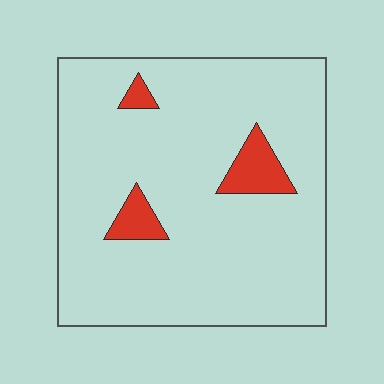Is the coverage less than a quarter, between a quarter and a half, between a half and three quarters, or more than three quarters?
Less than a quarter.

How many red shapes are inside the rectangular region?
3.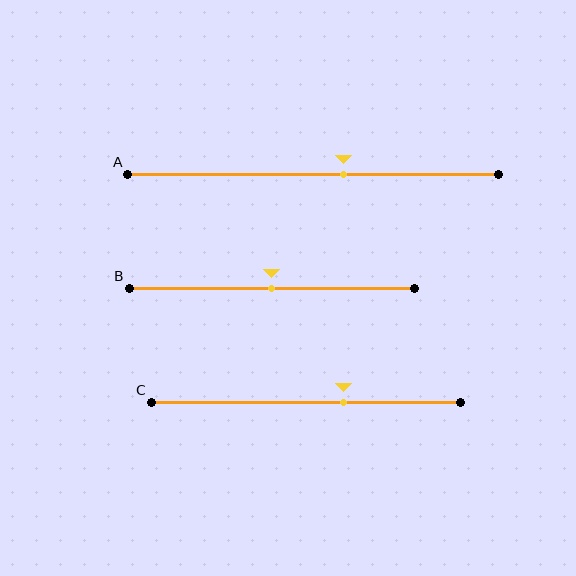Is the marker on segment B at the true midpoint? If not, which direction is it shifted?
Yes, the marker on segment B is at the true midpoint.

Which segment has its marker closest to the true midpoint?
Segment B has its marker closest to the true midpoint.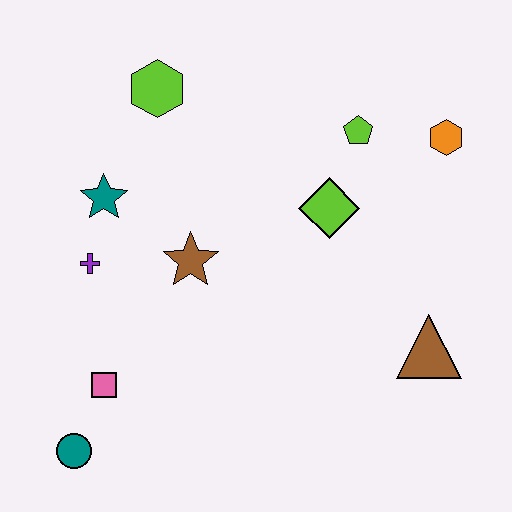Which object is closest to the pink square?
The teal circle is closest to the pink square.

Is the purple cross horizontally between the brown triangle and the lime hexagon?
No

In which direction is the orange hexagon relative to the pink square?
The orange hexagon is to the right of the pink square.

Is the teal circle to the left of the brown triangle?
Yes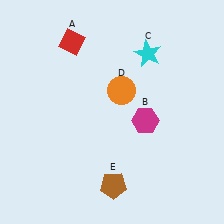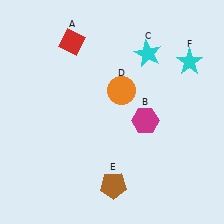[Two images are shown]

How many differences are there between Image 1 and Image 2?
There is 1 difference between the two images.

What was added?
A cyan star (F) was added in Image 2.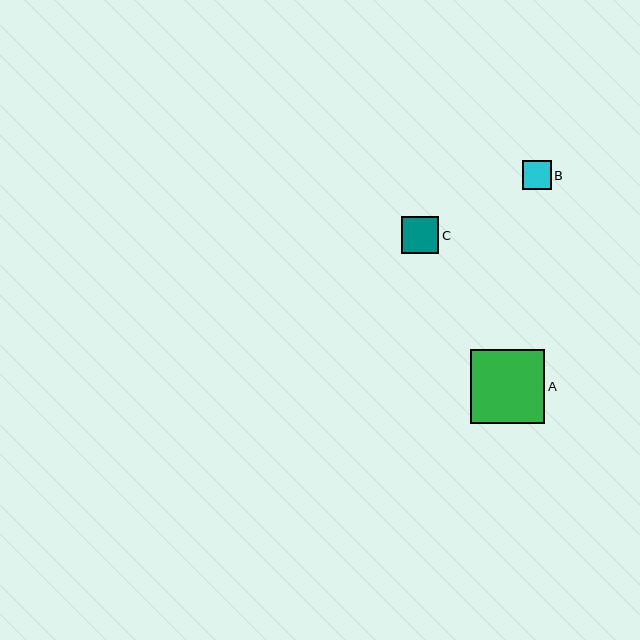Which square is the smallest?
Square B is the smallest with a size of approximately 29 pixels.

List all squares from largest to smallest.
From largest to smallest: A, C, B.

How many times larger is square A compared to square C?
Square A is approximately 2.0 times the size of square C.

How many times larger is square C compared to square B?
Square C is approximately 1.3 times the size of square B.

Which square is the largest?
Square A is the largest with a size of approximately 74 pixels.